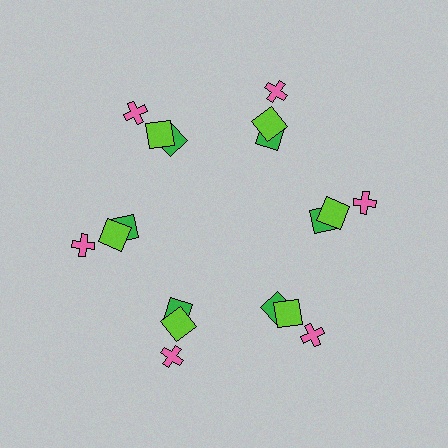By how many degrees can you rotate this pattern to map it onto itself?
The pattern maps onto itself every 60 degrees of rotation.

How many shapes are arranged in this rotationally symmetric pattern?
There are 18 shapes, arranged in 6 groups of 3.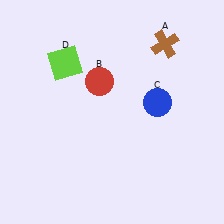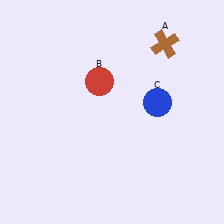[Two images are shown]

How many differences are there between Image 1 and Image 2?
There is 1 difference between the two images.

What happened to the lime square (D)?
The lime square (D) was removed in Image 2. It was in the top-left area of Image 1.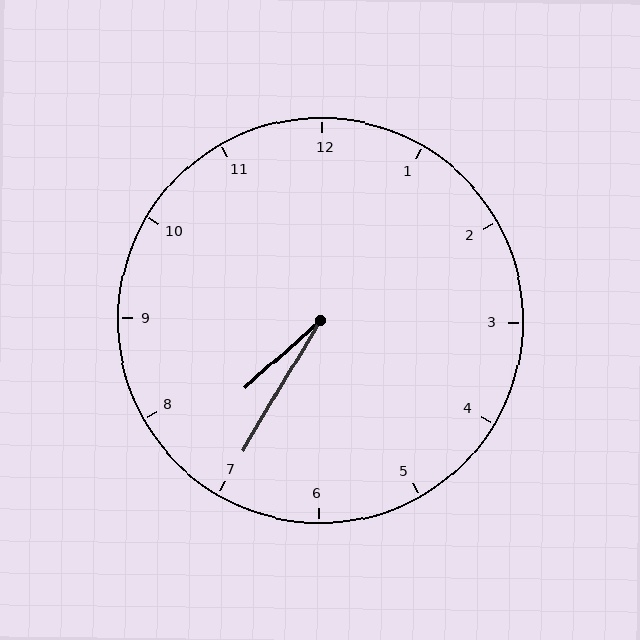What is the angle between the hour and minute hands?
Approximately 18 degrees.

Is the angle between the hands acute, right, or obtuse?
It is acute.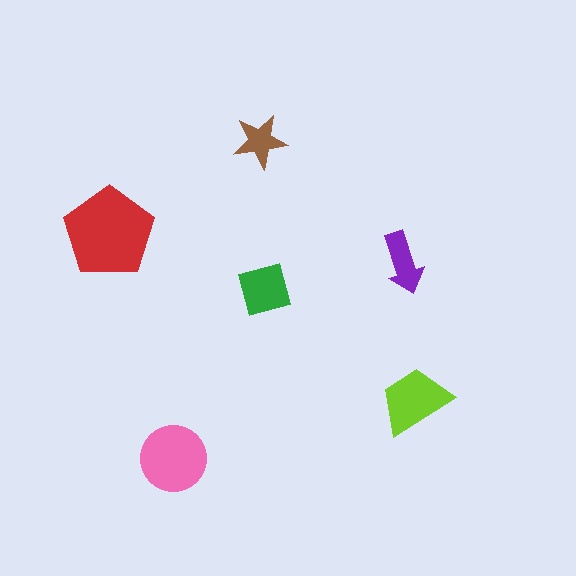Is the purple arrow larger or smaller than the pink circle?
Smaller.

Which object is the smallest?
The brown star.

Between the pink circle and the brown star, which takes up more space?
The pink circle.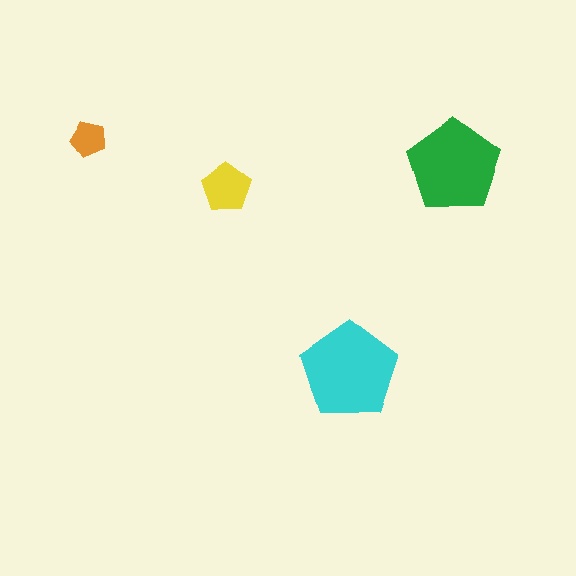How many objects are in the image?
There are 4 objects in the image.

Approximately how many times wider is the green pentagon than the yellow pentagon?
About 2 times wider.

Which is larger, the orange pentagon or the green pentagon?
The green one.